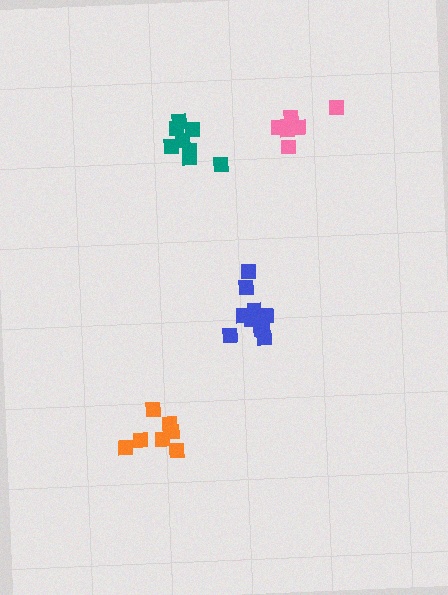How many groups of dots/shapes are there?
There are 4 groups.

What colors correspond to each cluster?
The clusters are colored: pink, blue, teal, orange.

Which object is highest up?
The pink cluster is topmost.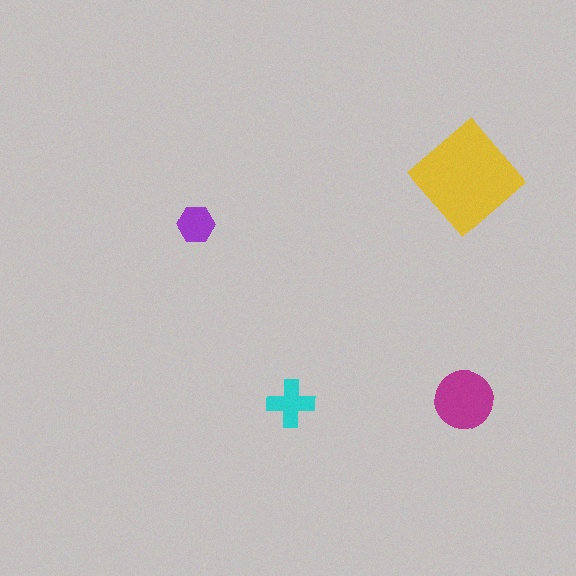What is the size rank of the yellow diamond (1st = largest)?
1st.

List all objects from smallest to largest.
The purple hexagon, the cyan cross, the magenta circle, the yellow diamond.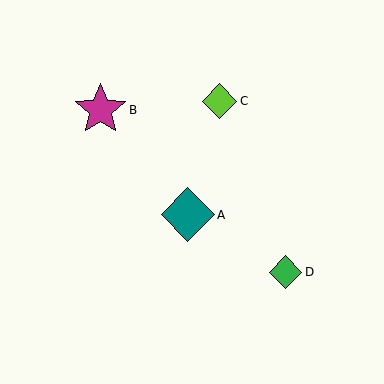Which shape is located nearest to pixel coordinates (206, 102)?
The lime diamond (labeled C) at (220, 101) is nearest to that location.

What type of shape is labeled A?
Shape A is a teal diamond.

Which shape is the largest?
The teal diamond (labeled A) is the largest.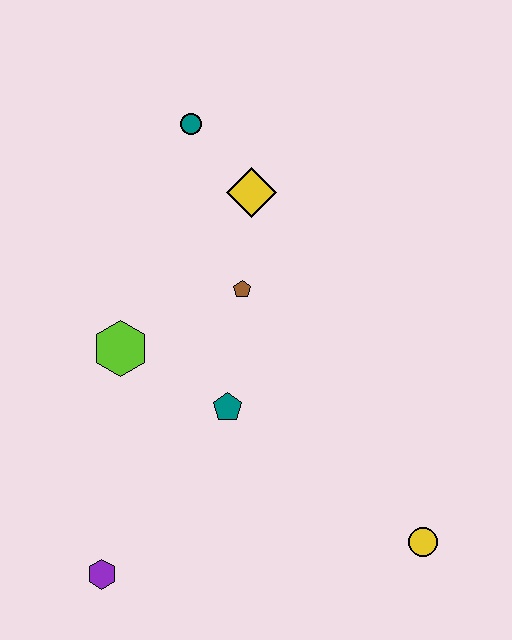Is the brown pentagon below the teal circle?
Yes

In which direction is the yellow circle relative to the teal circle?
The yellow circle is below the teal circle.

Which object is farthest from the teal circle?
The yellow circle is farthest from the teal circle.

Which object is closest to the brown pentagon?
The yellow diamond is closest to the brown pentagon.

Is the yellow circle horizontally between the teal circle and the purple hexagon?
No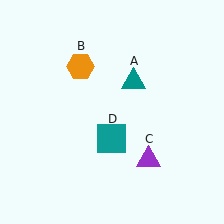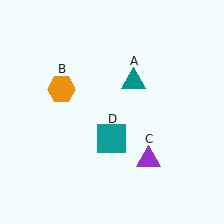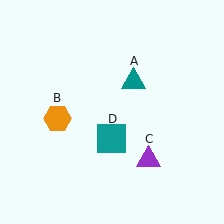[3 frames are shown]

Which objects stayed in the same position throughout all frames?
Teal triangle (object A) and purple triangle (object C) and teal square (object D) remained stationary.